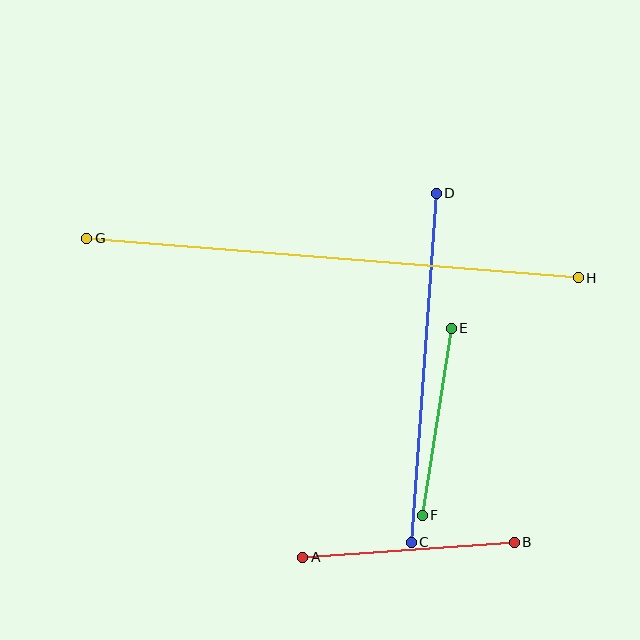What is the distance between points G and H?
The distance is approximately 493 pixels.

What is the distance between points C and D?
The distance is approximately 350 pixels.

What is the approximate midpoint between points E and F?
The midpoint is at approximately (437, 422) pixels.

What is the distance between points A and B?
The distance is approximately 212 pixels.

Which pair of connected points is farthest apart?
Points G and H are farthest apart.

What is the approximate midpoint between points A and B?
The midpoint is at approximately (409, 550) pixels.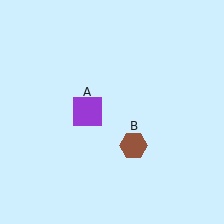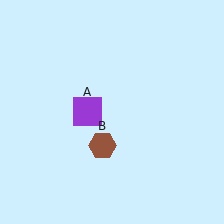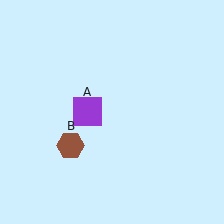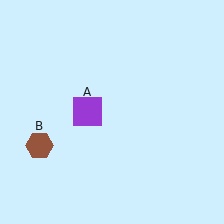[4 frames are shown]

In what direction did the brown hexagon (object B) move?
The brown hexagon (object B) moved left.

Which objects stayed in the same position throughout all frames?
Purple square (object A) remained stationary.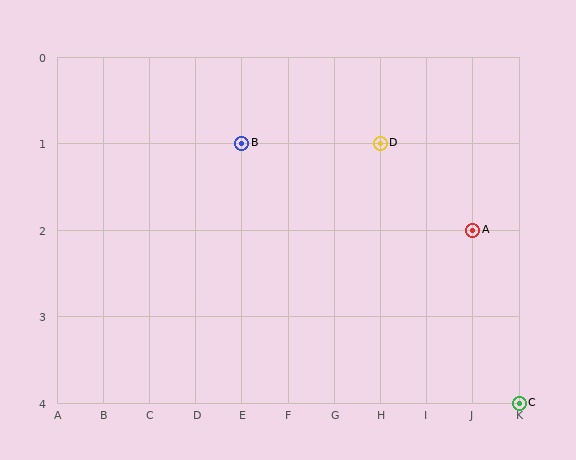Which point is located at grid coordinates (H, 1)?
Point D is at (H, 1).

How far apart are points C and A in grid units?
Points C and A are 1 column and 2 rows apart (about 2.2 grid units diagonally).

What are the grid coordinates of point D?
Point D is at grid coordinates (H, 1).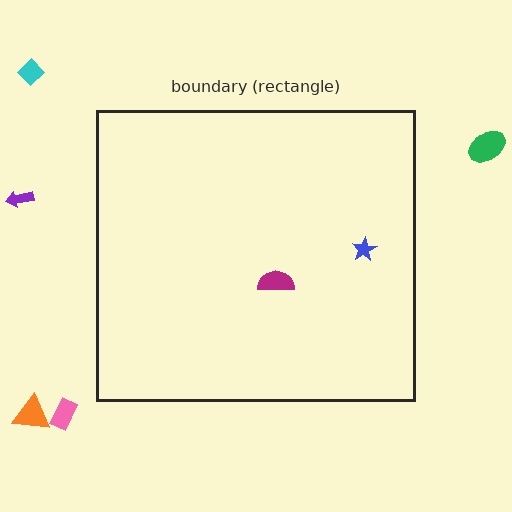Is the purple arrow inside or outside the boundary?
Outside.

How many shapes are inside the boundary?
2 inside, 5 outside.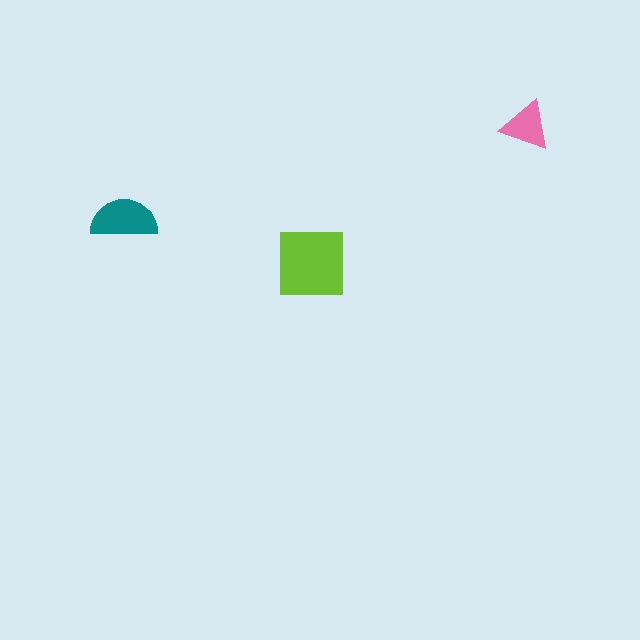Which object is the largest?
The lime square.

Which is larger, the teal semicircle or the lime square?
The lime square.